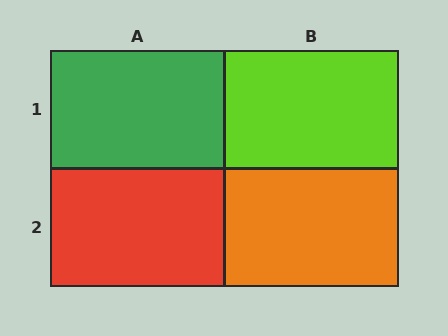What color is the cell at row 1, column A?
Green.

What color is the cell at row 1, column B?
Lime.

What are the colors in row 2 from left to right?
Red, orange.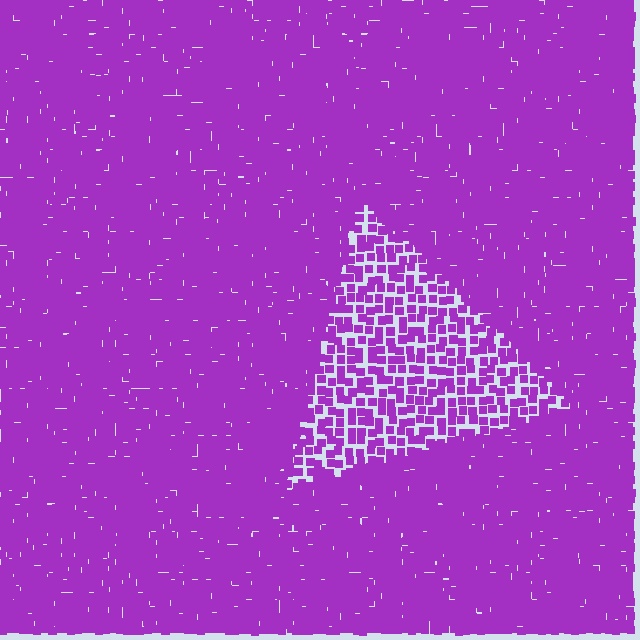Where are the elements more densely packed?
The elements are more densely packed outside the triangle boundary.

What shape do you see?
I see a triangle.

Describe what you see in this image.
The image contains small purple elements arranged at two different densities. A triangle-shaped region is visible where the elements are less densely packed than the surrounding area.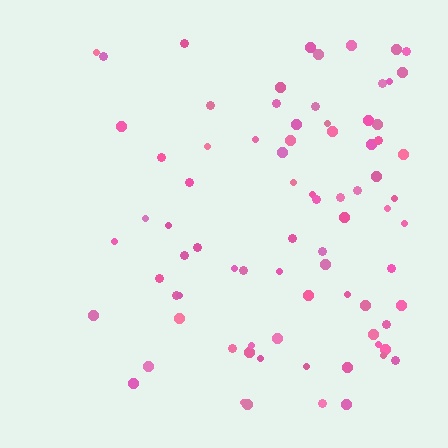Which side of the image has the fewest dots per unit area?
The left.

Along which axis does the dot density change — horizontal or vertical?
Horizontal.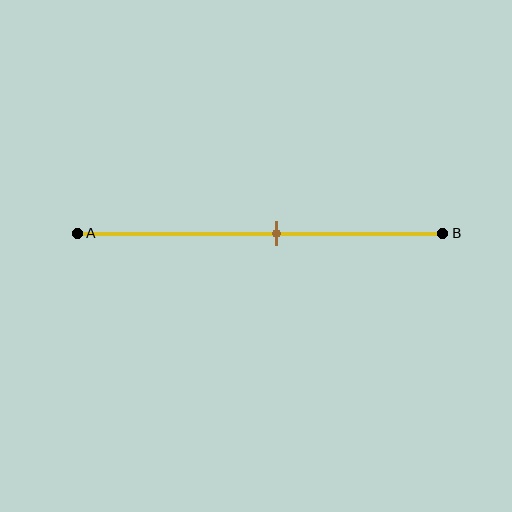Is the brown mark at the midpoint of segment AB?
No, the mark is at about 55% from A, not at the 50% midpoint.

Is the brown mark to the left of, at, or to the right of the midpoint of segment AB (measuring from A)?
The brown mark is to the right of the midpoint of segment AB.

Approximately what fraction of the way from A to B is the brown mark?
The brown mark is approximately 55% of the way from A to B.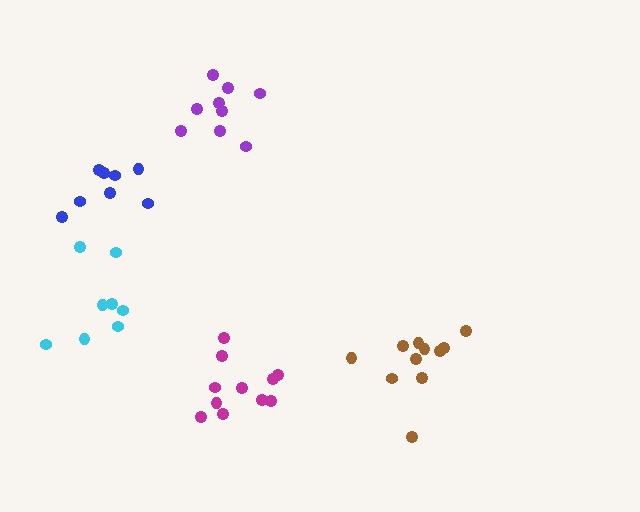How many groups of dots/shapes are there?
There are 5 groups.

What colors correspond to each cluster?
The clusters are colored: brown, purple, blue, magenta, cyan.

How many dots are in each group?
Group 1: 11 dots, Group 2: 9 dots, Group 3: 8 dots, Group 4: 11 dots, Group 5: 8 dots (47 total).